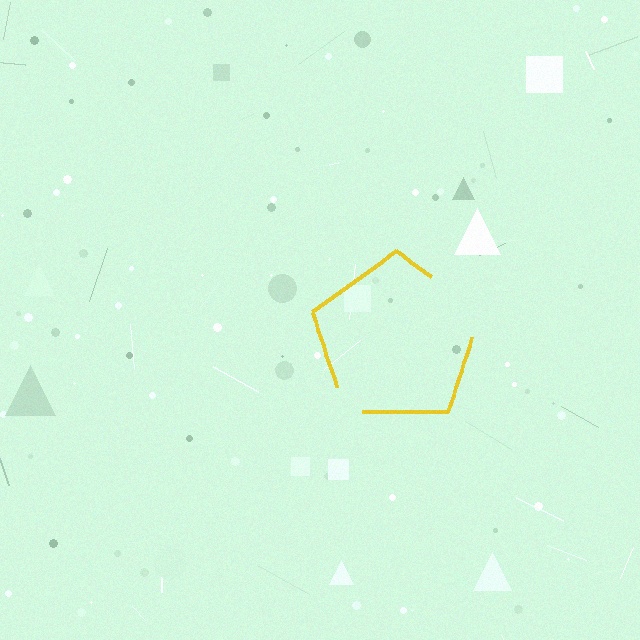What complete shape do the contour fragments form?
The contour fragments form a pentagon.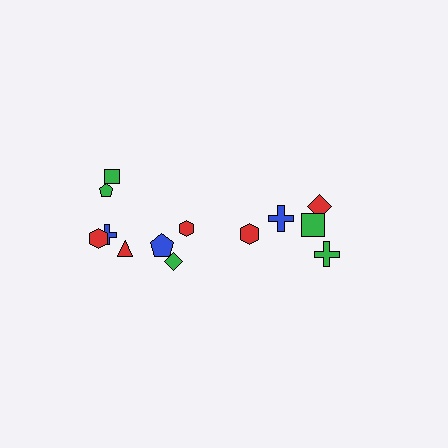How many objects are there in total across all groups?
There are 13 objects.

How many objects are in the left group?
There are 8 objects.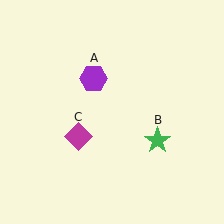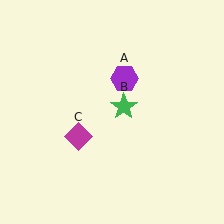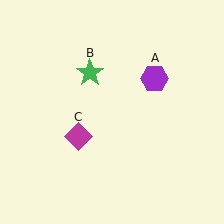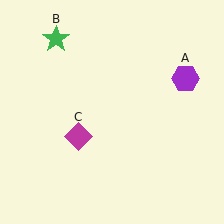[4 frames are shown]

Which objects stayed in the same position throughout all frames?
Magenta diamond (object C) remained stationary.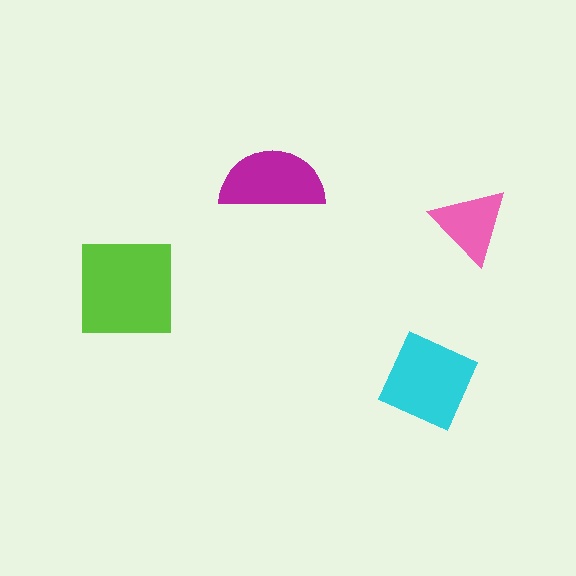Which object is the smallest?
The pink triangle.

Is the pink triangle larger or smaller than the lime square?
Smaller.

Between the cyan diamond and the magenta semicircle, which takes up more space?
The cyan diamond.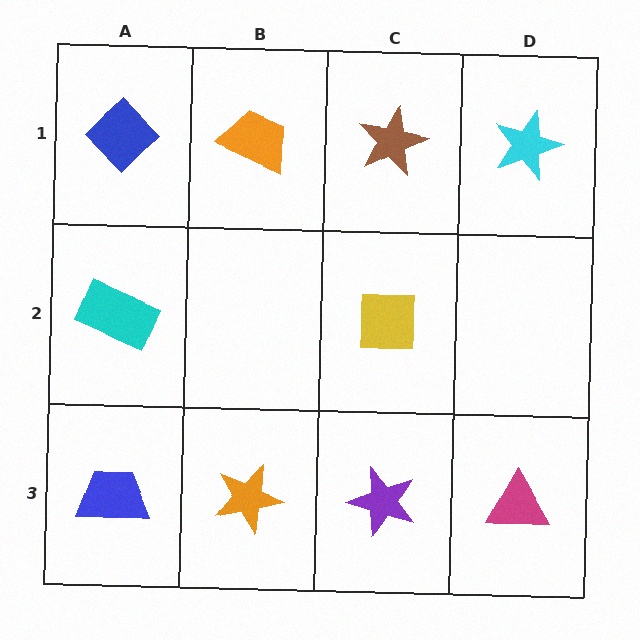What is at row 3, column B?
An orange star.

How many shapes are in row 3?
4 shapes.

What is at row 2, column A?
A cyan rectangle.